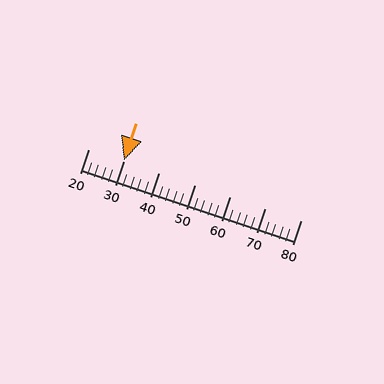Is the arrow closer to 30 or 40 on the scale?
The arrow is closer to 30.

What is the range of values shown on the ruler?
The ruler shows values from 20 to 80.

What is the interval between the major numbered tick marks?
The major tick marks are spaced 10 units apart.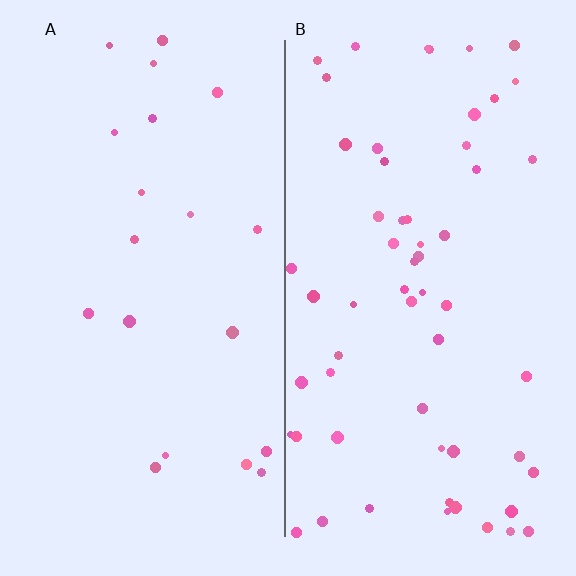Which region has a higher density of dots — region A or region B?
B (the right).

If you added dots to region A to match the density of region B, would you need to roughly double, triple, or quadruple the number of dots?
Approximately triple.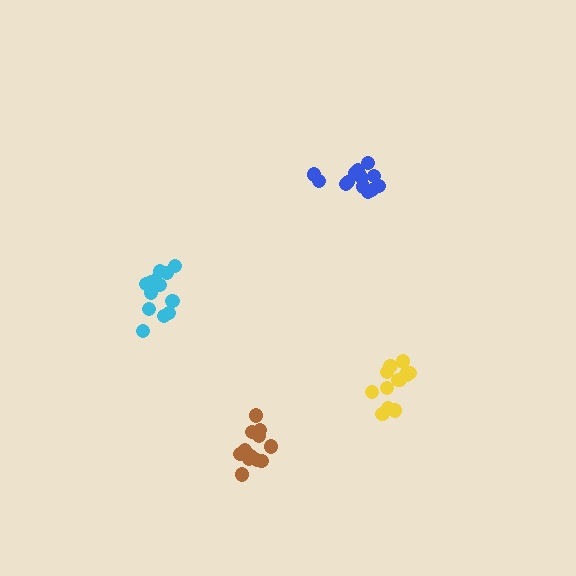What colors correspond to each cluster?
The clusters are colored: yellow, brown, blue, cyan.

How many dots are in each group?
Group 1: 12 dots, Group 2: 12 dots, Group 3: 14 dots, Group 4: 13 dots (51 total).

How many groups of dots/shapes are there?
There are 4 groups.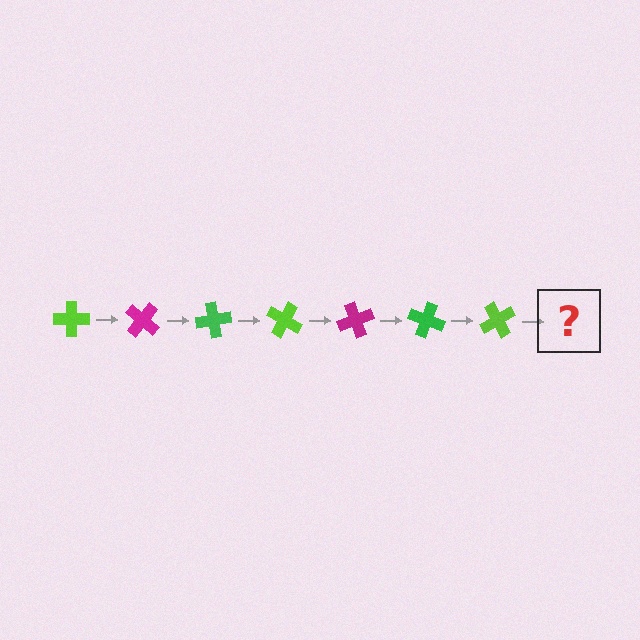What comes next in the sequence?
The next element should be a magenta cross, rotated 280 degrees from the start.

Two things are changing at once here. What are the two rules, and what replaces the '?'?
The two rules are that it rotates 40 degrees each step and the color cycles through lime, magenta, and green. The '?' should be a magenta cross, rotated 280 degrees from the start.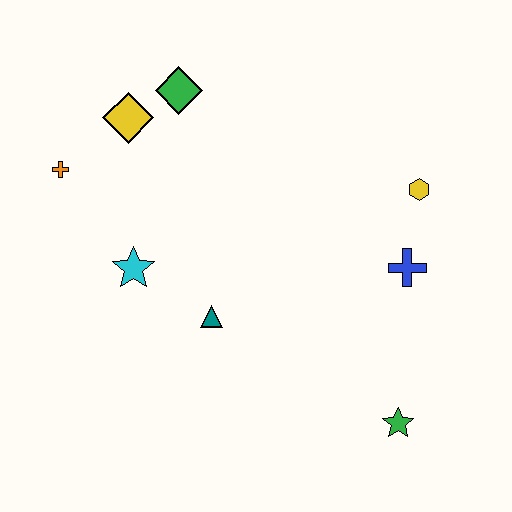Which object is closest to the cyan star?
The teal triangle is closest to the cyan star.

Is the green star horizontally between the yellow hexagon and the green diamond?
Yes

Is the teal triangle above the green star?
Yes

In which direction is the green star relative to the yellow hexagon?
The green star is below the yellow hexagon.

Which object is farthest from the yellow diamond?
The green star is farthest from the yellow diamond.